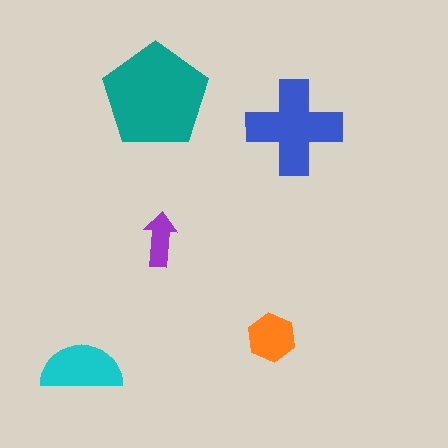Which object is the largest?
The teal pentagon.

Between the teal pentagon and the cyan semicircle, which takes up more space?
The teal pentagon.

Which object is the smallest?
The purple arrow.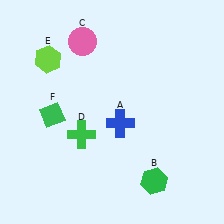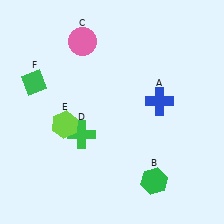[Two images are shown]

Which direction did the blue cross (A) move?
The blue cross (A) moved right.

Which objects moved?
The objects that moved are: the blue cross (A), the lime hexagon (E), the green diamond (F).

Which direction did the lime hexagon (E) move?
The lime hexagon (E) moved down.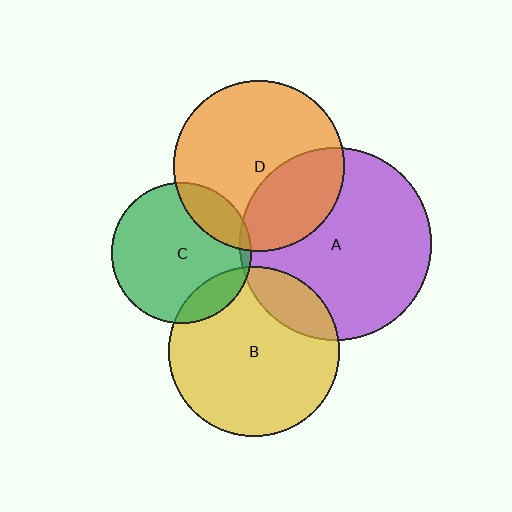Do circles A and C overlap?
Yes.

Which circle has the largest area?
Circle A (purple).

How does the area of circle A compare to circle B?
Approximately 1.3 times.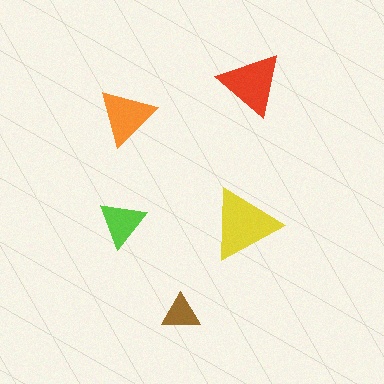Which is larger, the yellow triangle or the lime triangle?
The yellow one.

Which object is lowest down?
The brown triangle is bottommost.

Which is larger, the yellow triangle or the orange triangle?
The yellow one.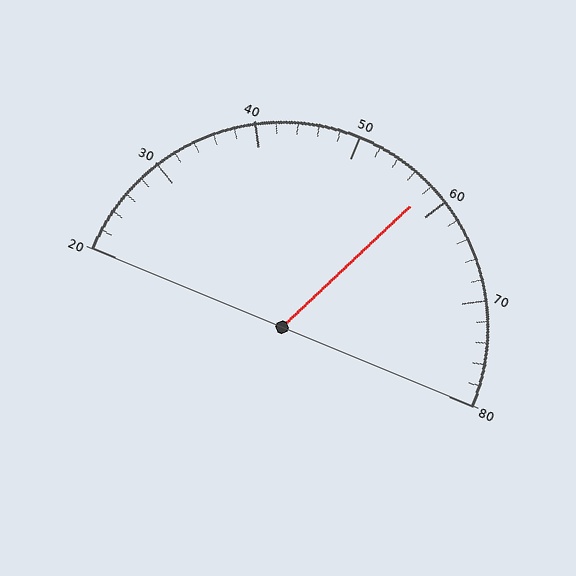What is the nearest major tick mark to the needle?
The nearest major tick mark is 60.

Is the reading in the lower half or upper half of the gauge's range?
The reading is in the upper half of the range (20 to 80).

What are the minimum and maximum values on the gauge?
The gauge ranges from 20 to 80.